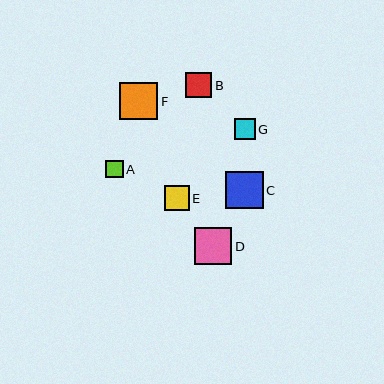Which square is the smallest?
Square A is the smallest with a size of approximately 17 pixels.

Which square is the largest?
Square C is the largest with a size of approximately 38 pixels.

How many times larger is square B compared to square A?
Square B is approximately 1.5 times the size of square A.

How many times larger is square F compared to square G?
Square F is approximately 1.8 times the size of square G.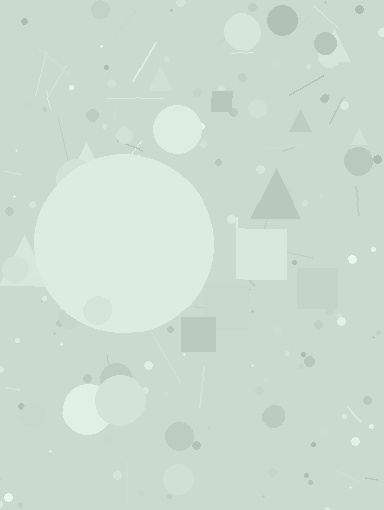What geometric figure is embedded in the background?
A circle is embedded in the background.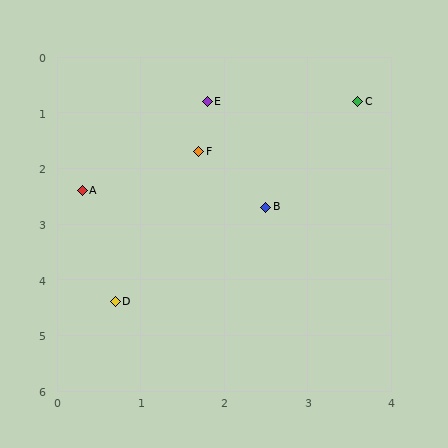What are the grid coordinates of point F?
Point F is at approximately (1.7, 1.7).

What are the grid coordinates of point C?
Point C is at approximately (3.6, 0.8).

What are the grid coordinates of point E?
Point E is at approximately (1.8, 0.8).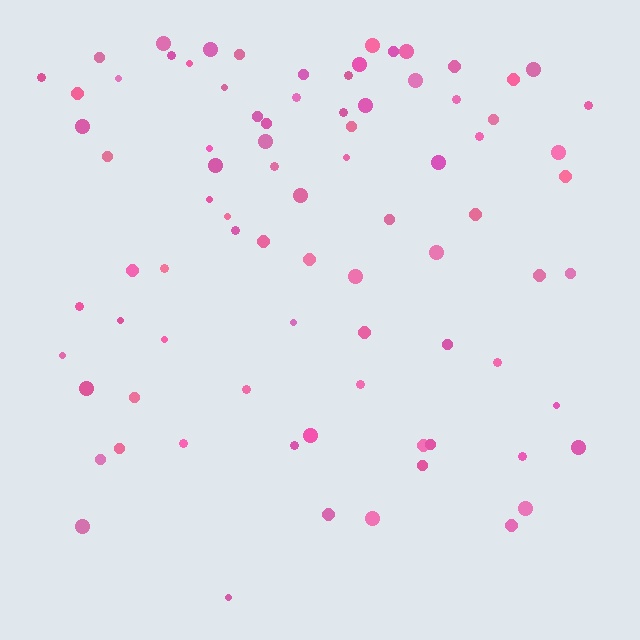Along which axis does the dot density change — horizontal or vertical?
Vertical.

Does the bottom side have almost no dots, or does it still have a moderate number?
Still a moderate number, just noticeably fewer than the top.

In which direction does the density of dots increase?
From bottom to top, with the top side densest.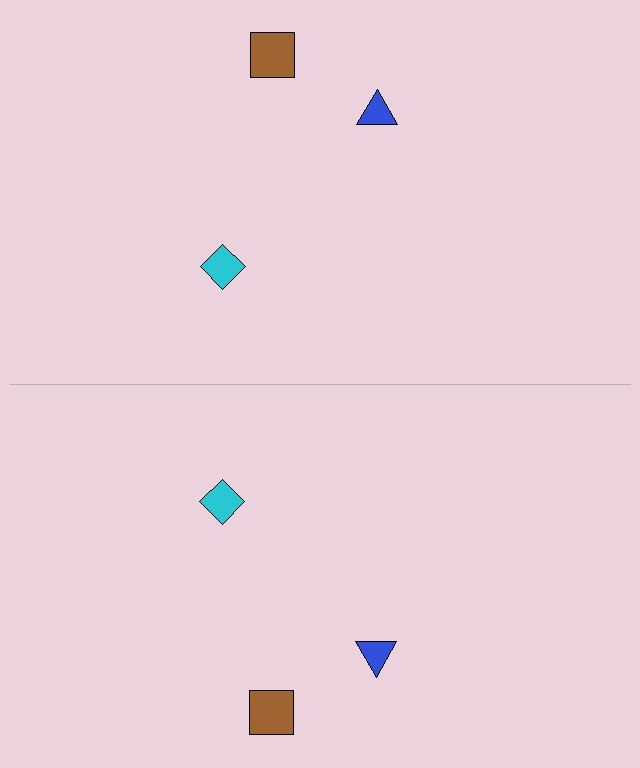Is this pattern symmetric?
Yes, this pattern has bilateral (reflection) symmetry.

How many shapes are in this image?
There are 6 shapes in this image.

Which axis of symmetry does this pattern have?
The pattern has a horizontal axis of symmetry running through the center of the image.